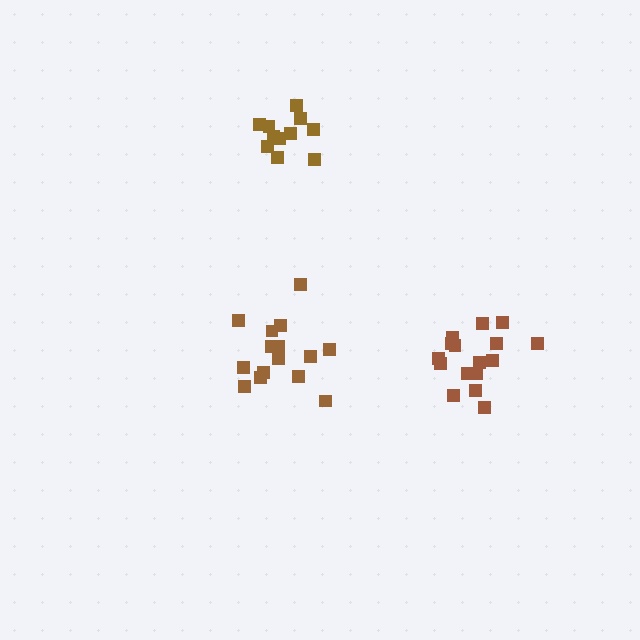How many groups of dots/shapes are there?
There are 3 groups.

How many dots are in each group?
Group 1: 16 dots, Group 2: 16 dots, Group 3: 11 dots (43 total).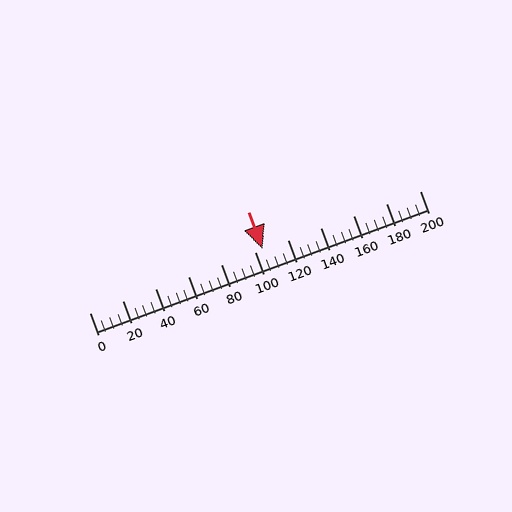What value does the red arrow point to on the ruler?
The red arrow points to approximately 105.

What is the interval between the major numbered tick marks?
The major tick marks are spaced 20 units apart.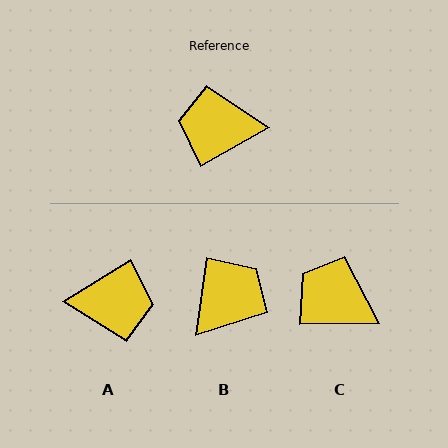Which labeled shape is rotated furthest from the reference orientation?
A, about 178 degrees away.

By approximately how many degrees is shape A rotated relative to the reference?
Approximately 178 degrees clockwise.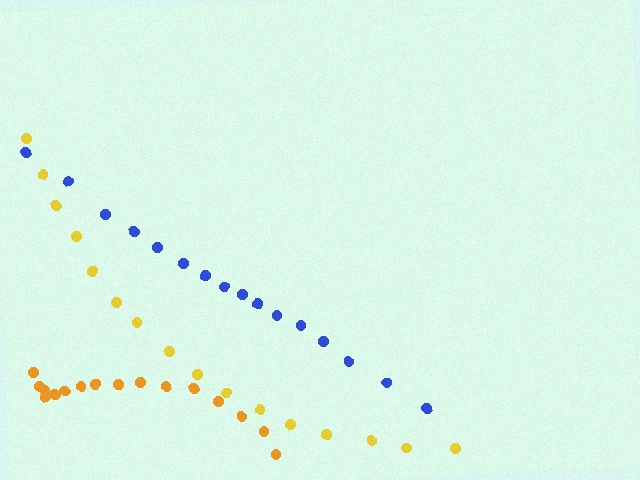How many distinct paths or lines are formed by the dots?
There are 3 distinct paths.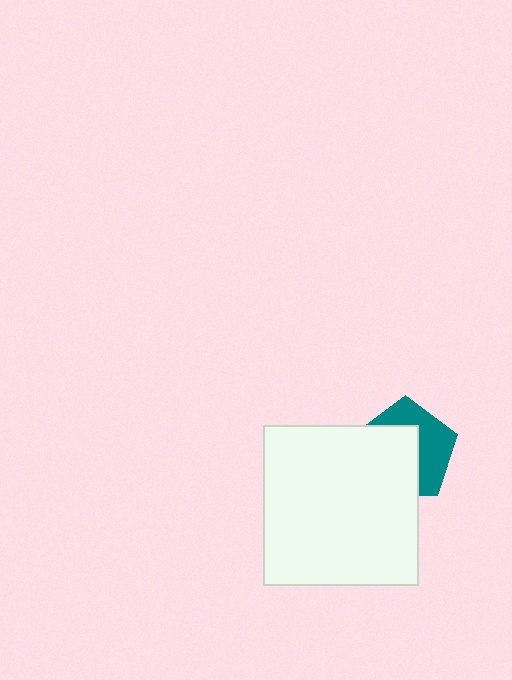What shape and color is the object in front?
The object in front is a white rectangle.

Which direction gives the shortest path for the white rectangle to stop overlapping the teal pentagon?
Moving toward the lower-left gives the shortest separation.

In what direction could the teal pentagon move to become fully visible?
The teal pentagon could move toward the upper-right. That would shift it out from behind the white rectangle entirely.